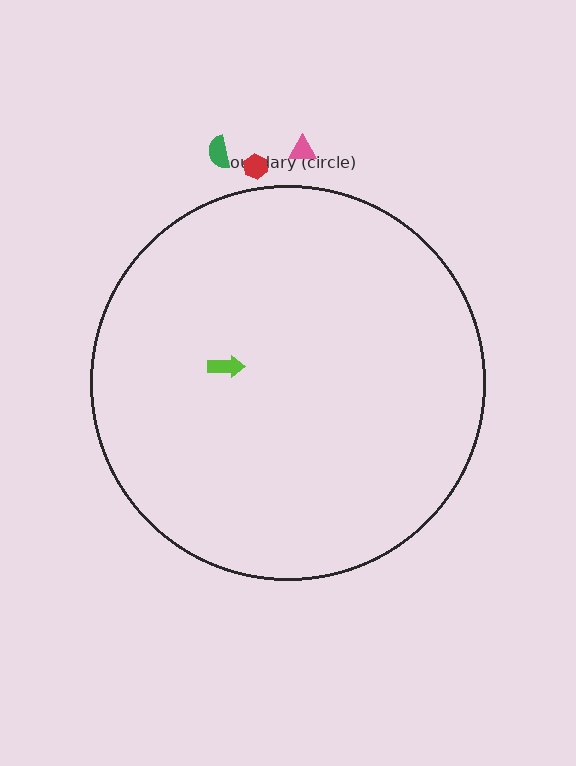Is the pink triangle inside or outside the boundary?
Outside.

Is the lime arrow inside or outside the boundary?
Inside.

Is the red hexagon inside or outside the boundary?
Outside.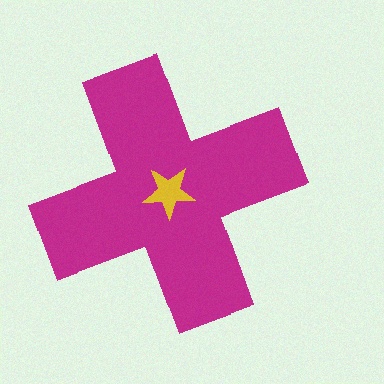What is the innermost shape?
The yellow star.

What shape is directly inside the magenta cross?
The yellow star.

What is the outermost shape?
The magenta cross.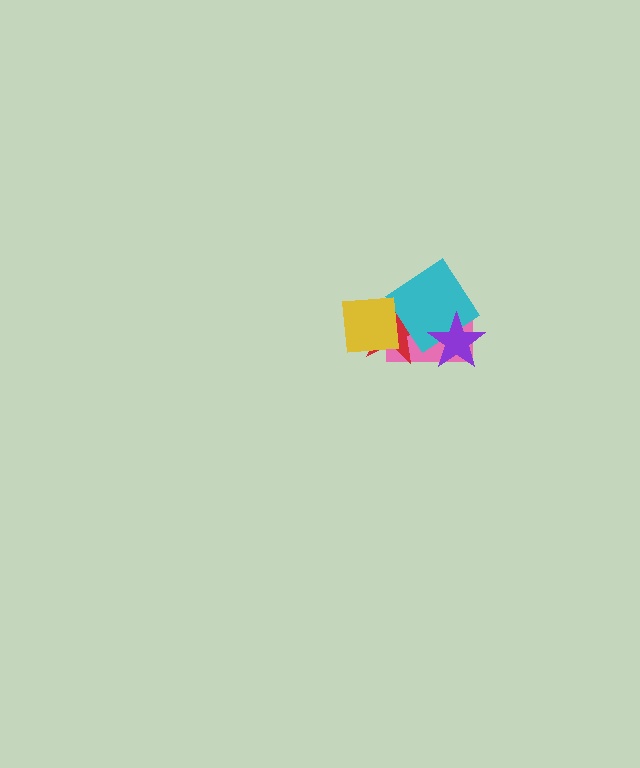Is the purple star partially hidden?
No, no other shape covers it.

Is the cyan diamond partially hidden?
Yes, it is partially covered by another shape.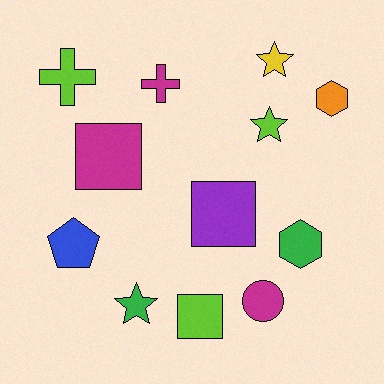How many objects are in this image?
There are 12 objects.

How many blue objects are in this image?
There is 1 blue object.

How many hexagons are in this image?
There are 2 hexagons.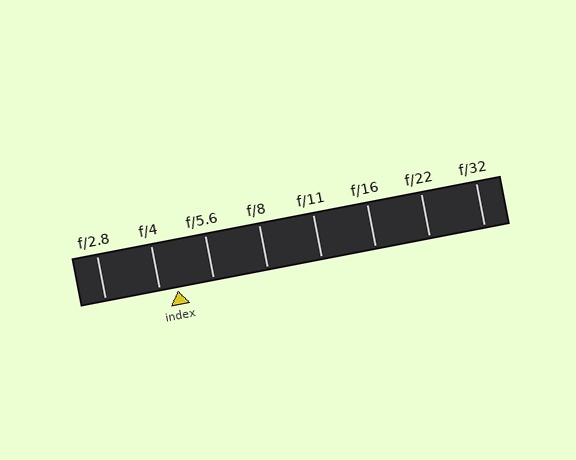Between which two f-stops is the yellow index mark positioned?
The index mark is between f/4 and f/5.6.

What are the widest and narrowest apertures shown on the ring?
The widest aperture shown is f/2.8 and the narrowest is f/32.